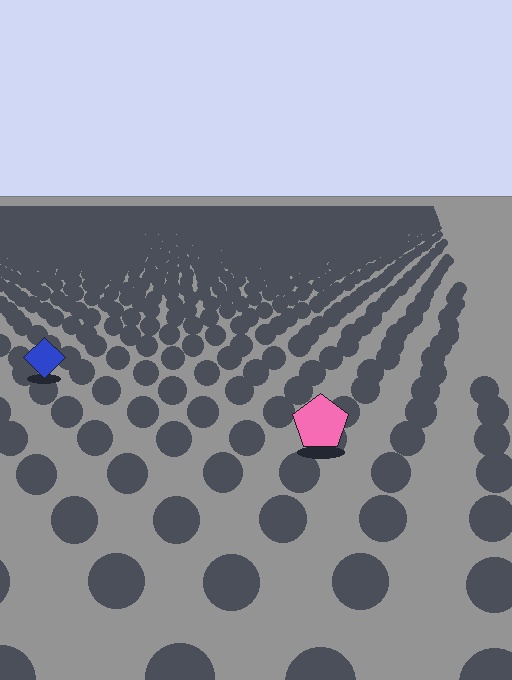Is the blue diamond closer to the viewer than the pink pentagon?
No. The pink pentagon is closer — you can tell from the texture gradient: the ground texture is coarser near it.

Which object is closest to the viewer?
The pink pentagon is closest. The texture marks near it are larger and more spread out.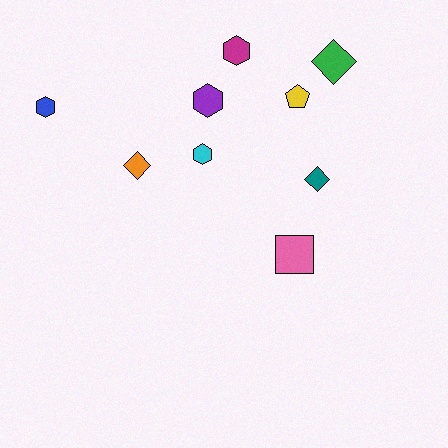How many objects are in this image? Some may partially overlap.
There are 9 objects.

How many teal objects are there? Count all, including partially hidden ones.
There is 1 teal object.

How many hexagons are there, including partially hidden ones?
There are 4 hexagons.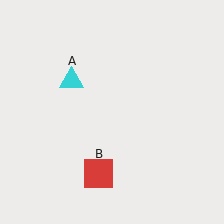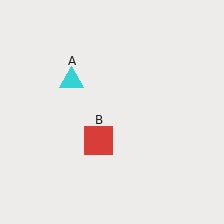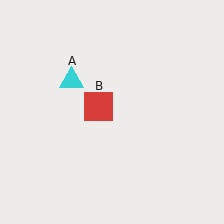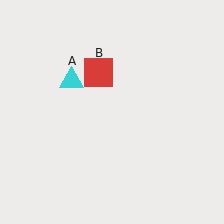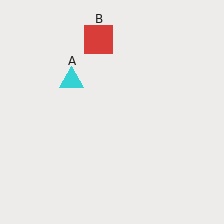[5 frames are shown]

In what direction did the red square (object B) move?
The red square (object B) moved up.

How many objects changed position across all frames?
1 object changed position: red square (object B).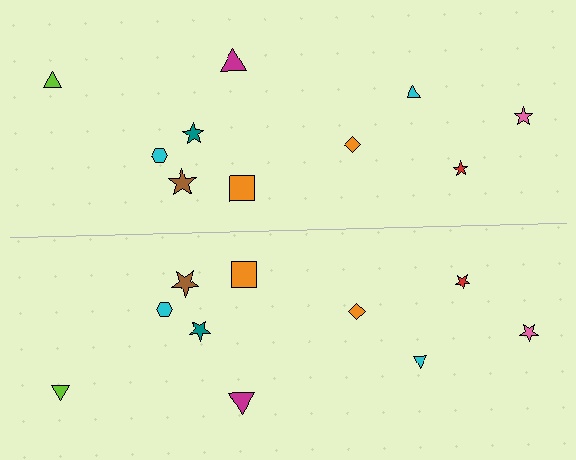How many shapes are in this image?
There are 20 shapes in this image.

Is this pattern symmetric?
Yes, this pattern has bilateral (reflection) symmetry.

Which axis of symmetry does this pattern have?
The pattern has a horizontal axis of symmetry running through the center of the image.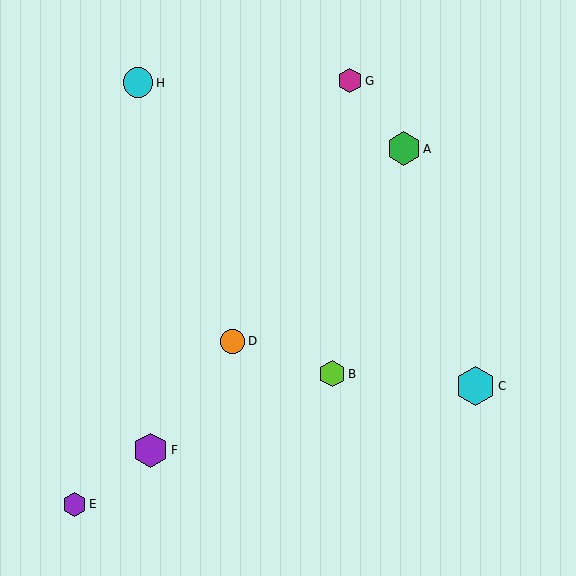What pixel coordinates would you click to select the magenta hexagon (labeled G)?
Click at (350, 81) to select the magenta hexagon G.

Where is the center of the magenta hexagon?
The center of the magenta hexagon is at (350, 81).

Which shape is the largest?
The cyan hexagon (labeled C) is the largest.